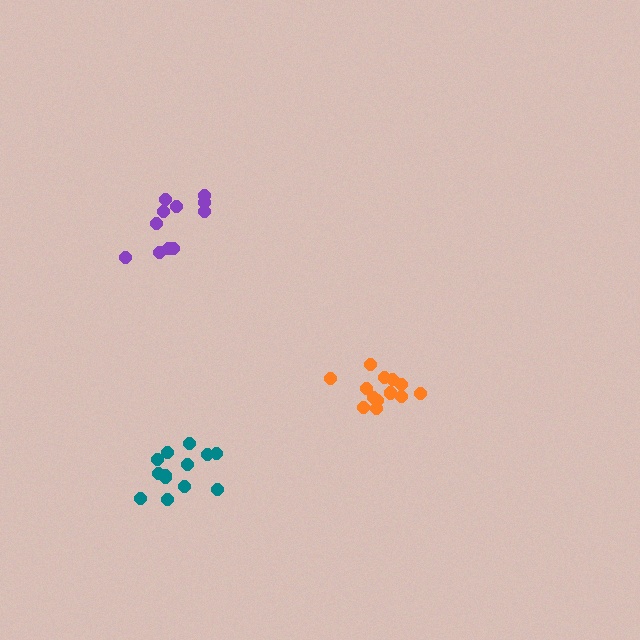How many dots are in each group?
Group 1: 13 dots, Group 2: 11 dots, Group 3: 13 dots (37 total).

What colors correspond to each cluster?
The clusters are colored: teal, purple, orange.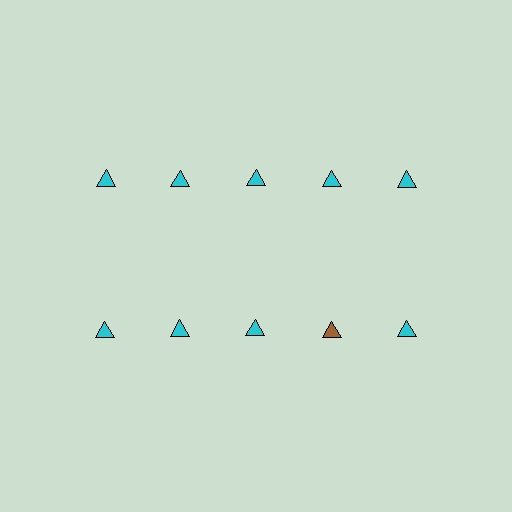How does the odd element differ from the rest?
It has a different color: brown instead of cyan.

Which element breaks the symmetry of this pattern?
The brown triangle in the second row, second from right column breaks the symmetry. All other shapes are cyan triangles.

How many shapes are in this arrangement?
There are 10 shapes arranged in a grid pattern.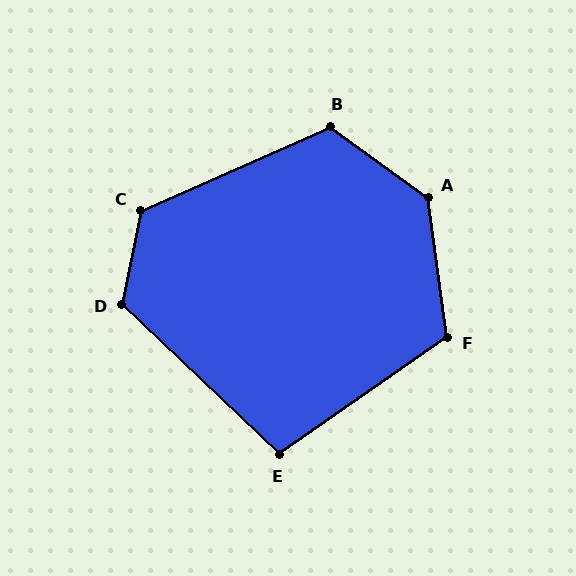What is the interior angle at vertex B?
Approximately 120 degrees (obtuse).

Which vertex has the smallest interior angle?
E, at approximately 102 degrees.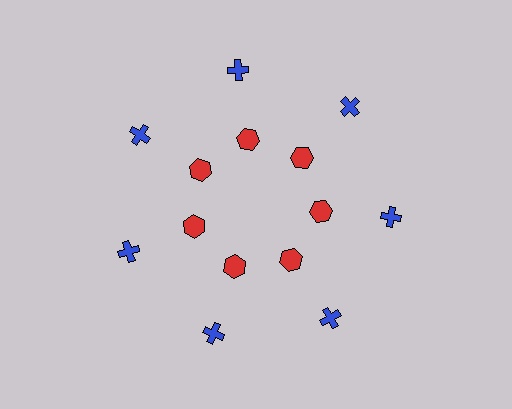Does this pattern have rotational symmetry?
Yes, this pattern has 7-fold rotational symmetry. It looks the same after rotating 51 degrees around the center.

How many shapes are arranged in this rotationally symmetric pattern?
There are 14 shapes, arranged in 7 groups of 2.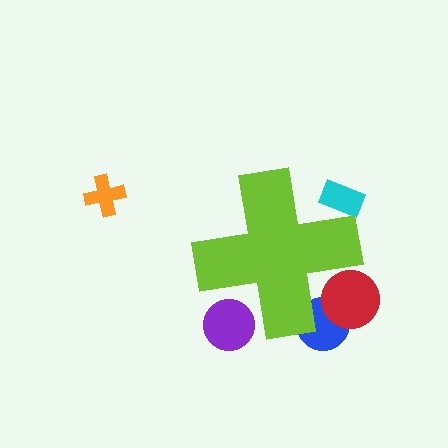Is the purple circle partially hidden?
Yes, the purple circle is partially hidden behind the lime cross.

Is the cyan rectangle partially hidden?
Yes, the cyan rectangle is partially hidden behind the lime cross.